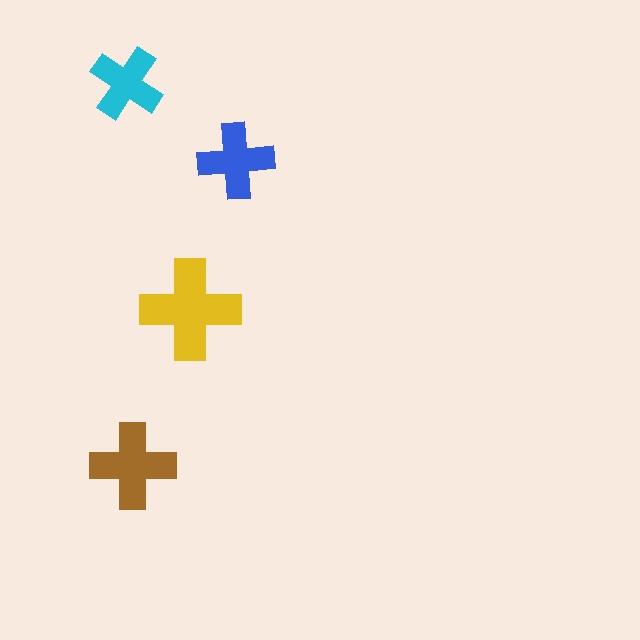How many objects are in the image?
There are 4 objects in the image.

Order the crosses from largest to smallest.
the yellow one, the brown one, the blue one, the cyan one.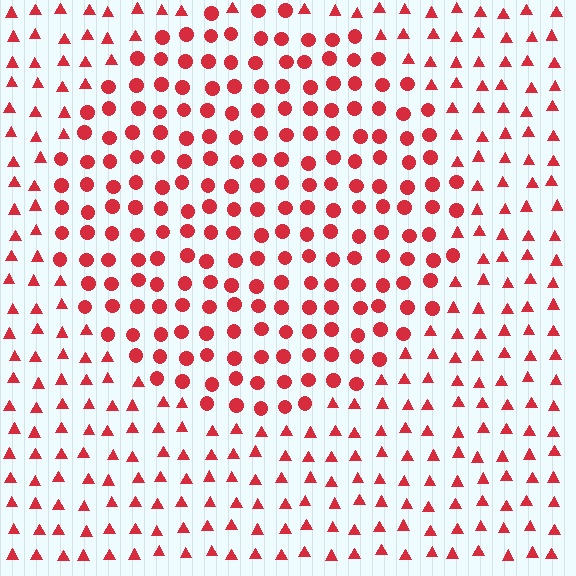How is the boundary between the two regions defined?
The boundary is defined by a change in element shape: circles inside vs. triangles outside. All elements share the same color and spacing.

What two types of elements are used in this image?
The image uses circles inside the circle region and triangles outside it.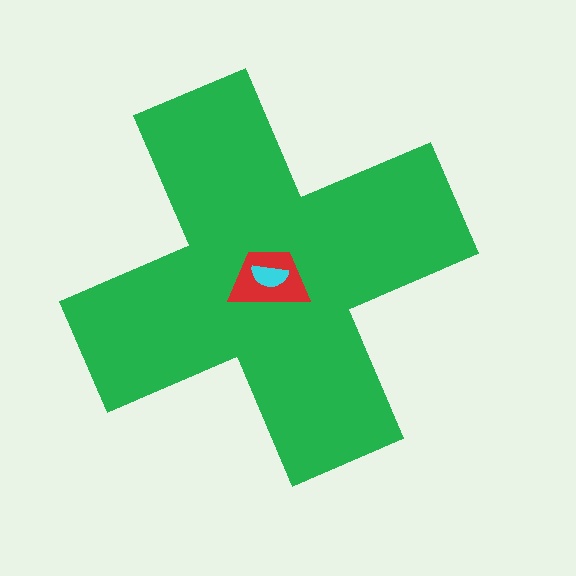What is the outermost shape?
The green cross.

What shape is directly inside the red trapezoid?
The cyan semicircle.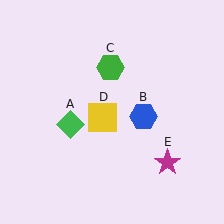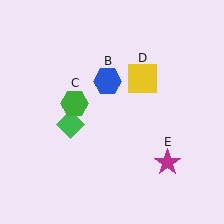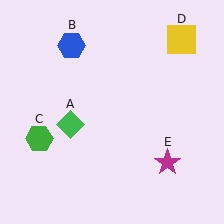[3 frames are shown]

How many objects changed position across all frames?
3 objects changed position: blue hexagon (object B), green hexagon (object C), yellow square (object D).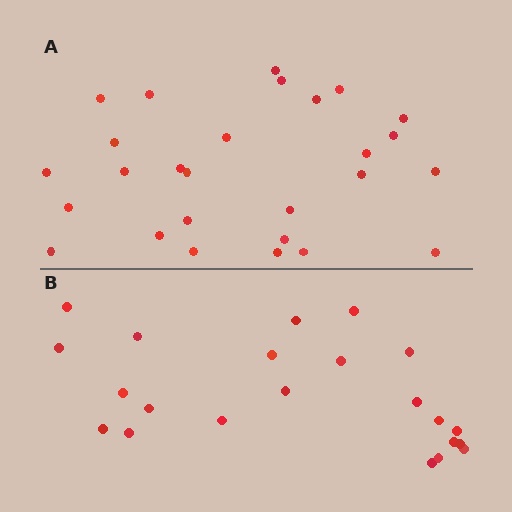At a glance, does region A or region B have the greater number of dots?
Region A (the top region) has more dots.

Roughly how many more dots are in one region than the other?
Region A has about 5 more dots than region B.